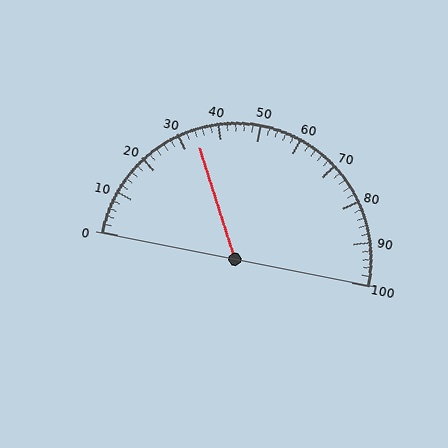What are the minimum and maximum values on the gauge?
The gauge ranges from 0 to 100.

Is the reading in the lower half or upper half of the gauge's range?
The reading is in the lower half of the range (0 to 100).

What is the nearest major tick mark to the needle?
The nearest major tick mark is 30.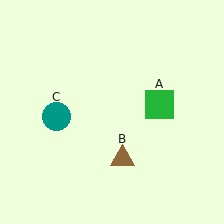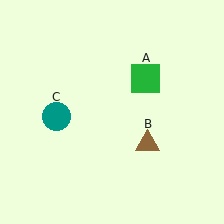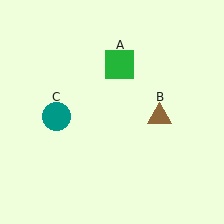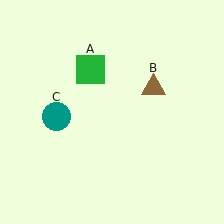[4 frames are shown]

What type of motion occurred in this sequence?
The green square (object A), brown triangle (object B) rotated counterclockwise around the center of the scene.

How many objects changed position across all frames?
2 objects changed position: green square (object A), brown triangle (object B).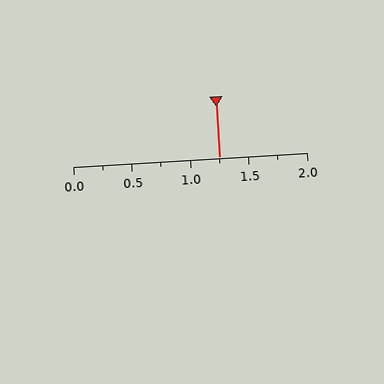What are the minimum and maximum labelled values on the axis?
The axis runs from 0.0 to 2.0.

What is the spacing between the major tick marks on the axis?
The major ticks are spaced 0.5 apart.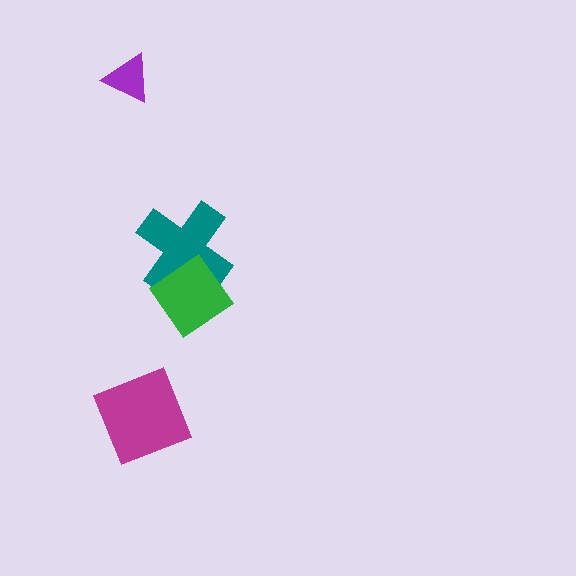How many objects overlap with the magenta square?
0 objects overlap with the magenta square.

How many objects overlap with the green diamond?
1 object overlaps with the green diamond.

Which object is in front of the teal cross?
The green diamond is in front of the teal cross.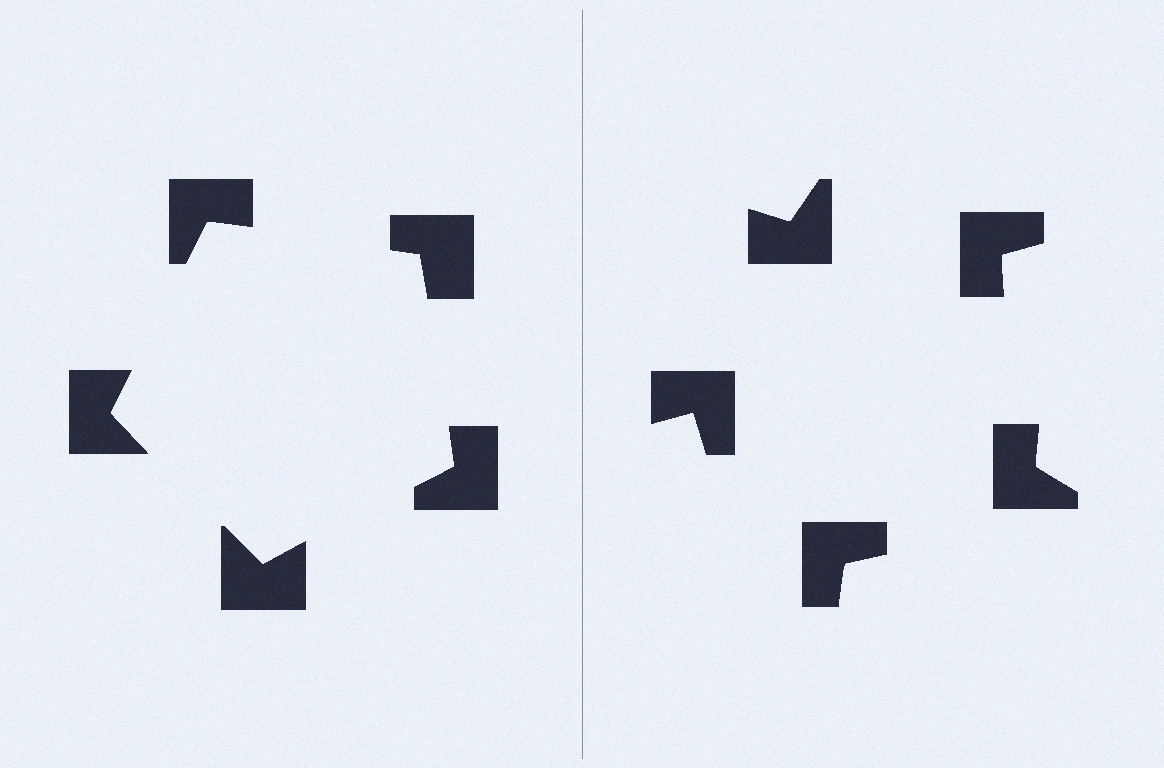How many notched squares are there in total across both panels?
10 — 5 on each side.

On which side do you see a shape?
An illusory pentagon appears on the left side. On the right side the wedge cuts are rotated, so no coherent shape forms.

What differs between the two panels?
The notched squares are positioned identically on both sides; only the wedge orientations differ. On the left they align to a pentagon; on the right they are misaligned.